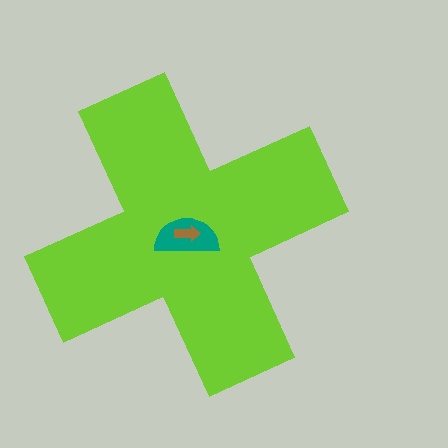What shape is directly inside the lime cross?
The teal semicircle.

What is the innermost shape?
The brown arrow.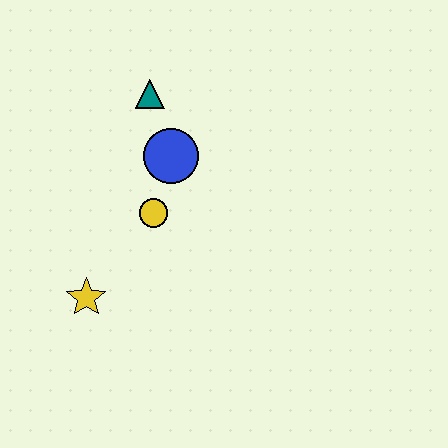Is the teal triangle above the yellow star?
Yes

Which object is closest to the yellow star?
The yellow circle is closest to the yellow star.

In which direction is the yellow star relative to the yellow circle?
The yellow star is below the yellow circle.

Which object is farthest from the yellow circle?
The teal triangle is farthest from the yellow circle.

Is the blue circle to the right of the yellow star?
Yes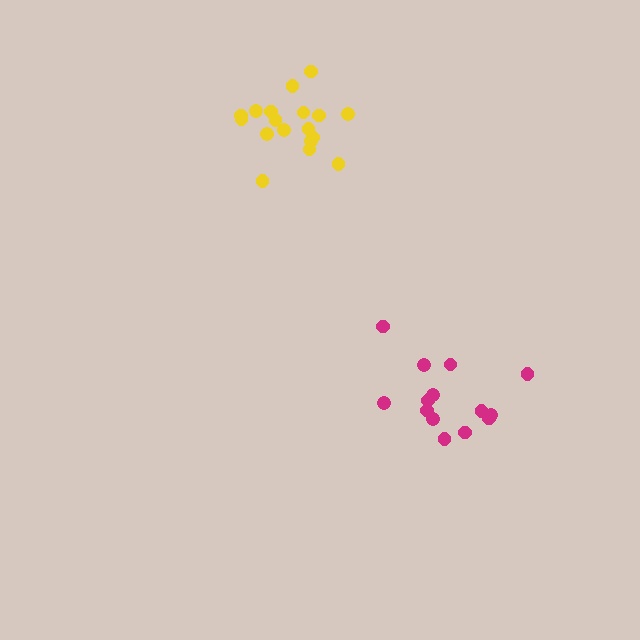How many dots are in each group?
Group 1: 18 dots, Group 2: 14 dots (32 total).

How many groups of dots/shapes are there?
There are 2 groups.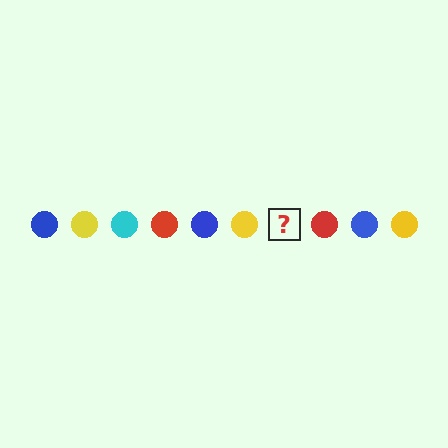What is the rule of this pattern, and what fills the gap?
The rule is that the pattern cycles through blue, yellow, cyan, red circles. The gap should be filled with a cyan circle.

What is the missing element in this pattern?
The missing element is a cyan circle.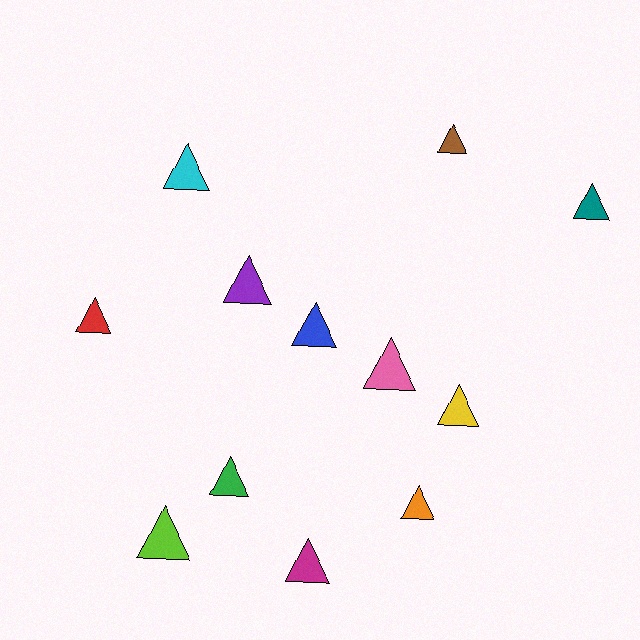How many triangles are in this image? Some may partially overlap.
There are 12 triangles.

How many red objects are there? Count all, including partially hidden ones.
There is 1 red object.